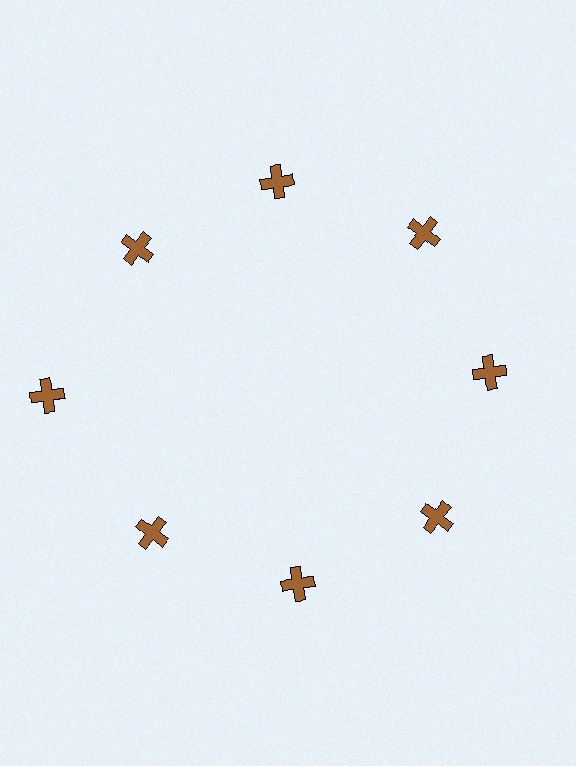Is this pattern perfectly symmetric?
No. The 8 brown crosses are arranged in a ring, but one element near the 9 o'clock position is pushed outward from the center, breaking the 8-fold rotational symmetry.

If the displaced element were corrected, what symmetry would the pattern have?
It would have 8-fold rotational symmetry — the pattern would map onto itself every 45 degrees.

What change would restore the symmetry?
The symmetry would be restored by moving it inward, back onto the ring so that all 8 crosses sit at equal angles and equal distance from the center.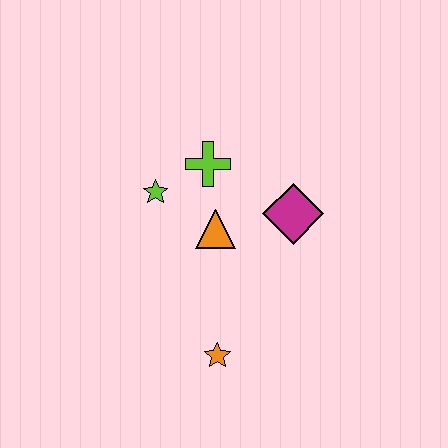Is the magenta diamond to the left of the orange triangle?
No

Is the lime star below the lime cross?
Yes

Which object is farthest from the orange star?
The lime cross is farthest from the orange star.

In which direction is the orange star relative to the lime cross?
The orange star is below the lime cross.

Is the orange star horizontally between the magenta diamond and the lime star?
Yes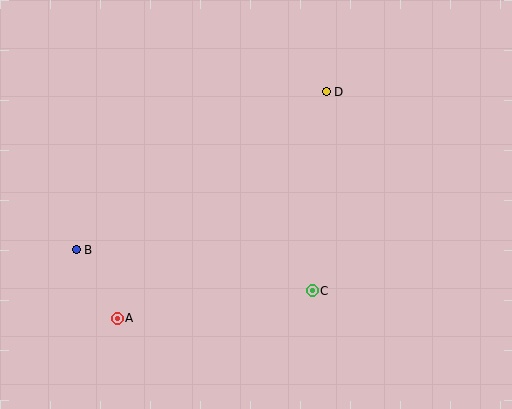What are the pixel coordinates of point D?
Point D is at (326, 92).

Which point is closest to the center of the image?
Point C at (312, 291) is closest to the center.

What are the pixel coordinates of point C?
Point C is at (312, 291).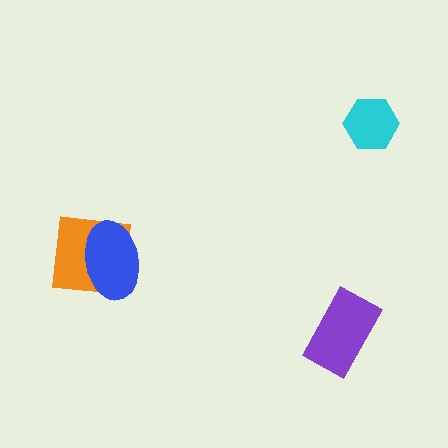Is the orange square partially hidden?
Yes, it is partially covered by another shape.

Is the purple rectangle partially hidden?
No, no other shape covers it.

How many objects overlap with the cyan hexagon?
0 objects overlap with the cyan hexagon.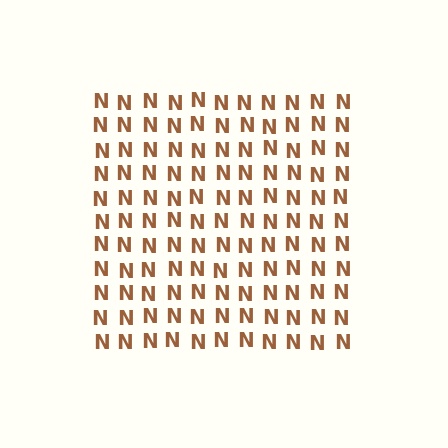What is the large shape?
The large shape is a square.